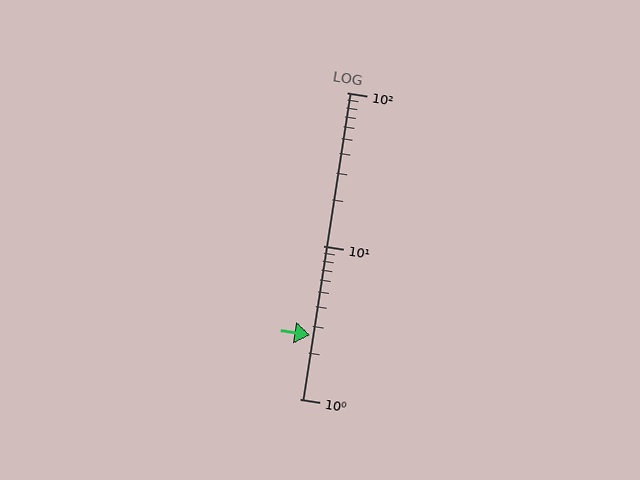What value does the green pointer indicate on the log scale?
The pointer indicates approximately 2.6.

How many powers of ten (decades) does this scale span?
The scale spans 2 decades, from 1 to 100.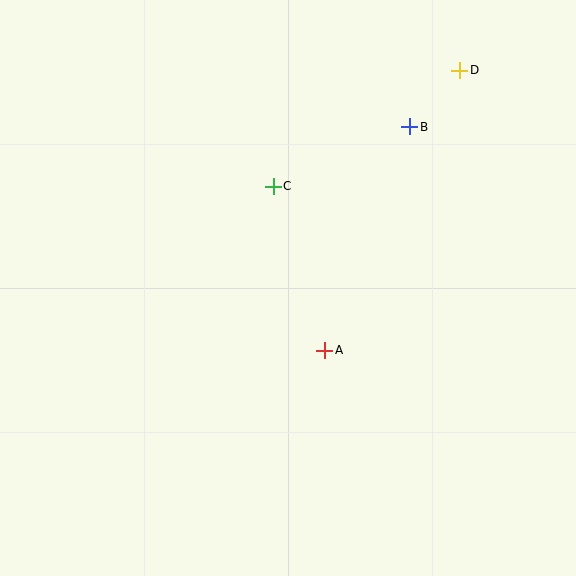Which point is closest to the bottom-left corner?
Point A is closest to the bottom-left corner.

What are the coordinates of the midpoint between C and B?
The midpoint between C and B is at (342, 157).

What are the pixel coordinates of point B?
Point B is at (410, 127).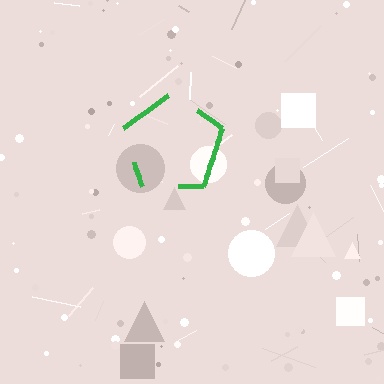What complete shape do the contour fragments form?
The contour fragments form a pentagon.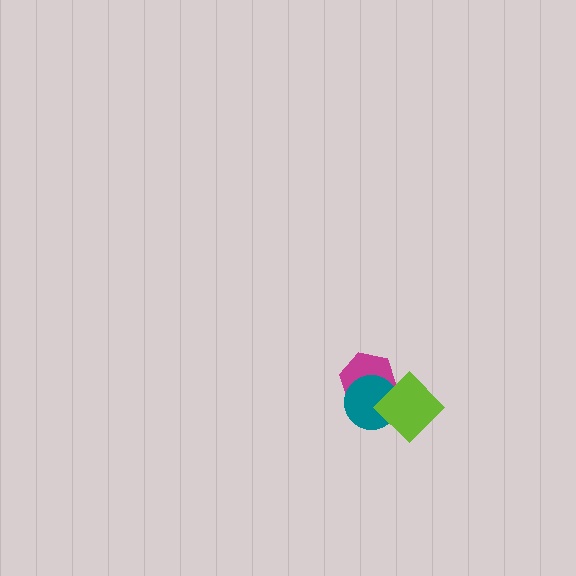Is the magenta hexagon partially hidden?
Yes, it is partially covered by another shape.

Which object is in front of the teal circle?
The lime diamond is in front of the teal circle.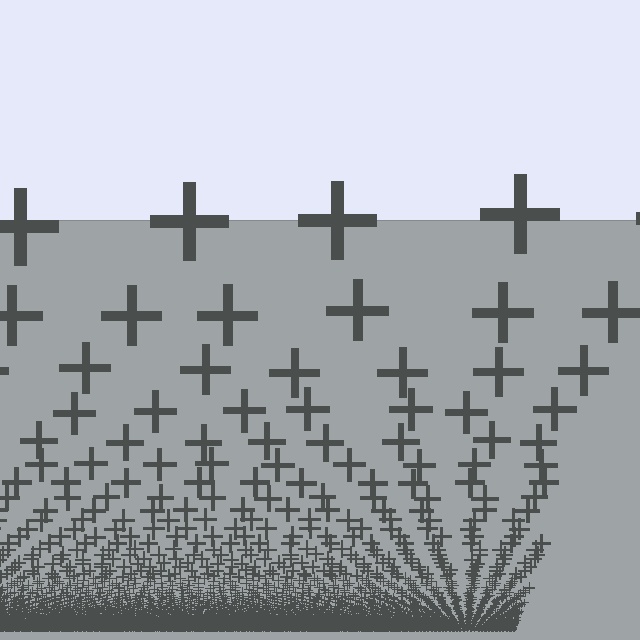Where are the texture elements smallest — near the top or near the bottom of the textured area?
Near the bottom.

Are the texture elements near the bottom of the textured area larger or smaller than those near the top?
Smaller. The gradient is inverted — elements near the bottom are smaller and denser.